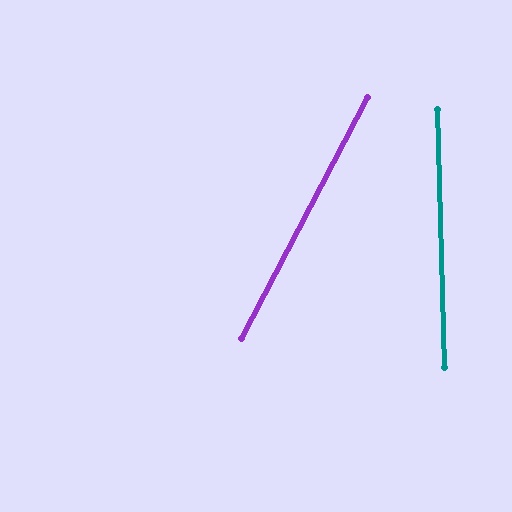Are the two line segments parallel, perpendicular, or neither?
Neither parallel nor perpendicular — they differ by about 29°.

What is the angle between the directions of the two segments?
Approximately 29 degrees.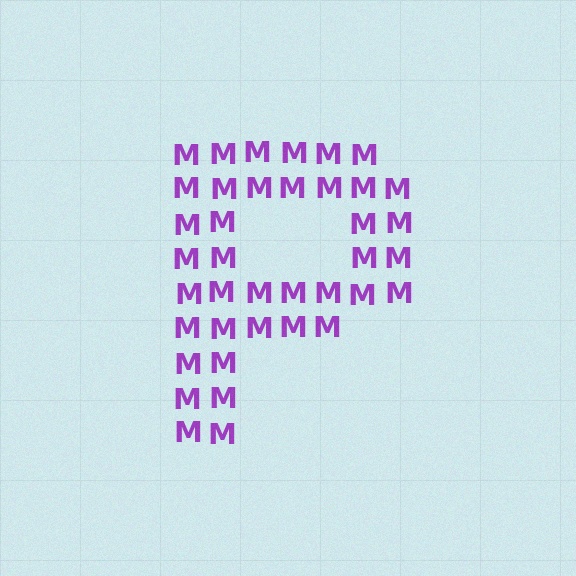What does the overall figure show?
The overall figure shows the letter P.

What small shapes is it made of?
It is made of small letter M's.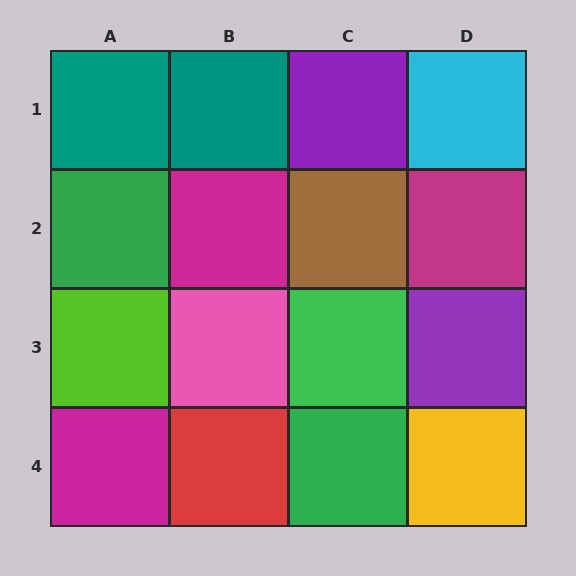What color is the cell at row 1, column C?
Purple.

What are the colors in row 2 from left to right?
Green, magenta, brown, magenta.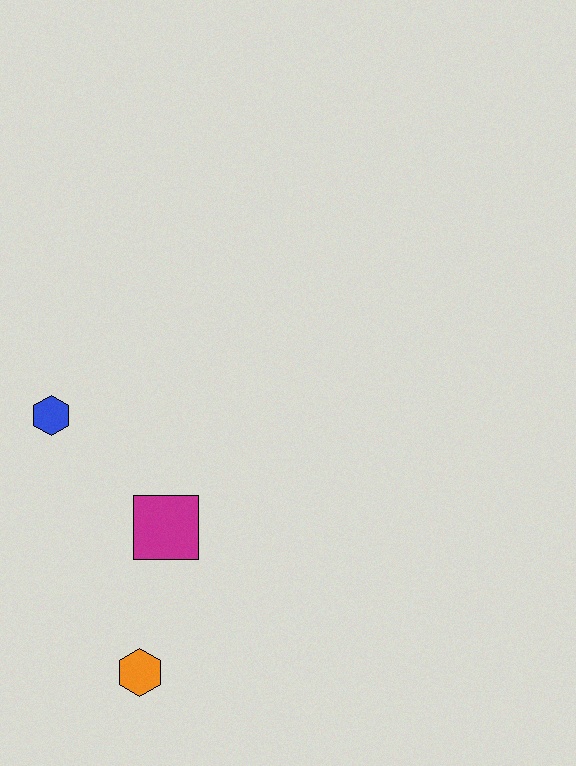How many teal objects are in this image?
There are no teal objects.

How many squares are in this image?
There is 1 square.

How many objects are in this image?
There are 3 objects.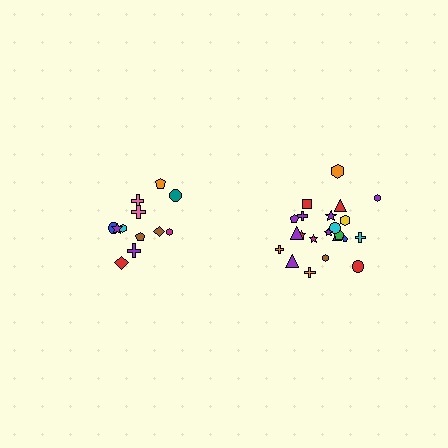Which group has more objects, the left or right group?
The right group.